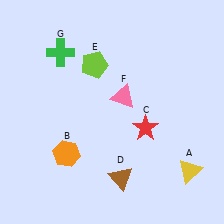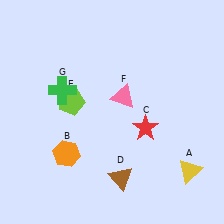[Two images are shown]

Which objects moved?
The objects that moved are: the lime pentagon (E), the green cross (G).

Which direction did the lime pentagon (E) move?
The lime pentagon (E) moved down.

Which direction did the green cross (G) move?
The green cross (G) moved down.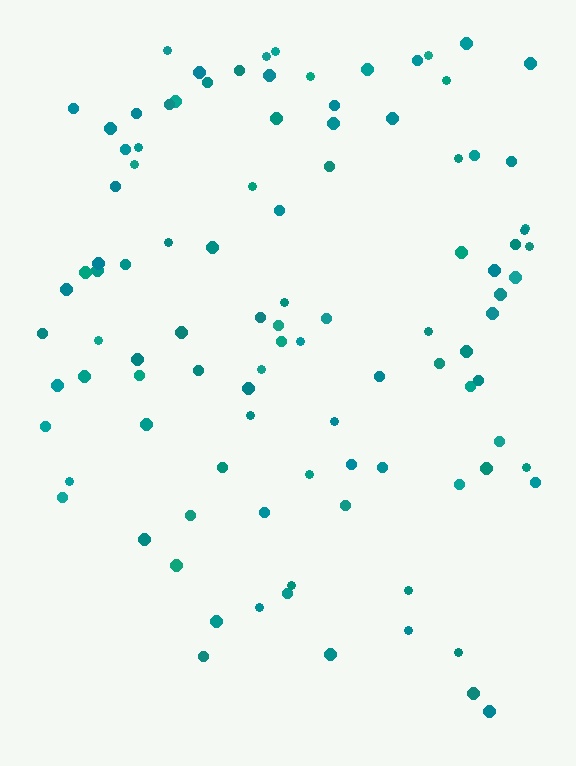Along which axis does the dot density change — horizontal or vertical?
Vertical.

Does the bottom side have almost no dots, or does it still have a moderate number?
Still a moderate number, just noticeably fewer than the top.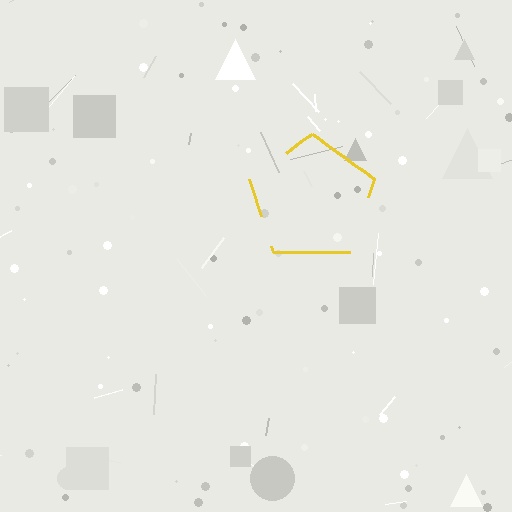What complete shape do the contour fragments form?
The contour fragments form a pentagon.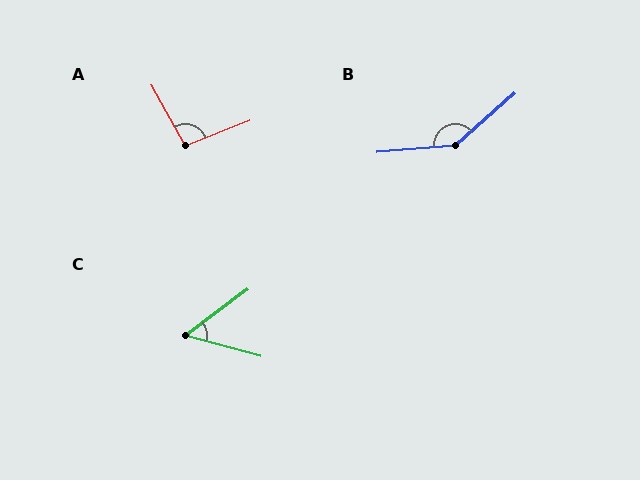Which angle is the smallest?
C, at approximately 52 degrees.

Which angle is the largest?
B, at approximately 143 degrees.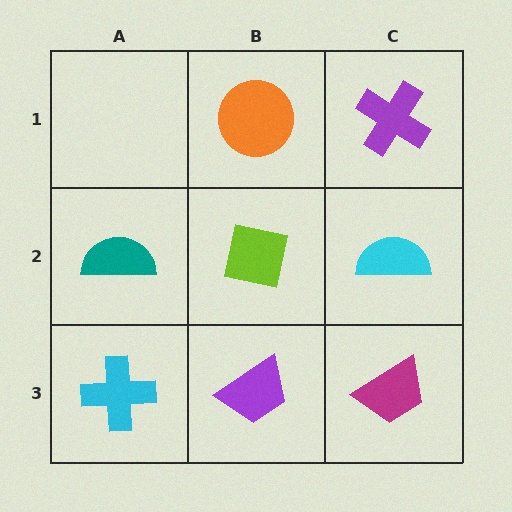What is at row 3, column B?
A purple trapezoid.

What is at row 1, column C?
A purple cross.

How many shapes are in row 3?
3 shapes.